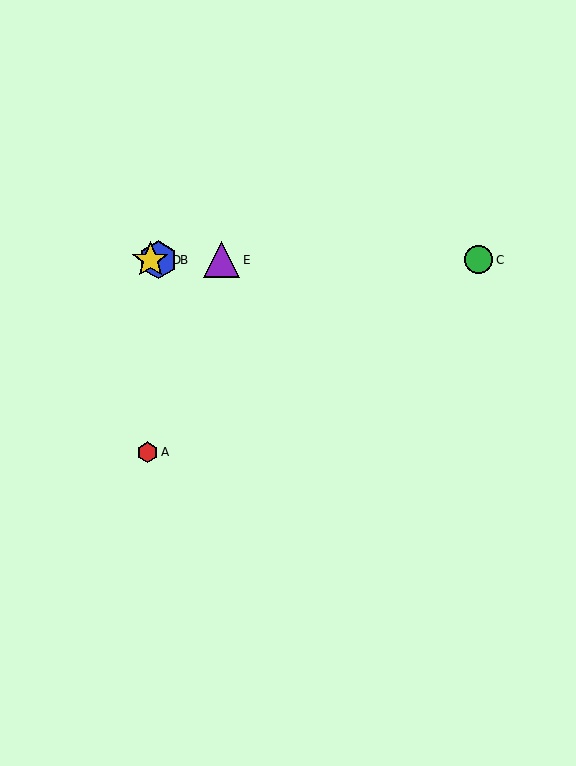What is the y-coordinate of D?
Object D is at y≈260.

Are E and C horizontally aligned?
Yes, both are at y≈260.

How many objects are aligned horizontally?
4 objects (B, C, D, E) are aligned horizontally.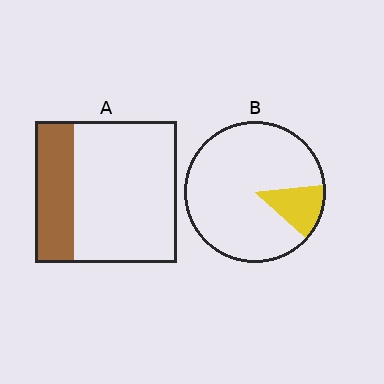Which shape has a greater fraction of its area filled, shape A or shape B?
Shape A.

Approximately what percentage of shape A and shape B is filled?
A is approximately 25% and B is approximately 15%.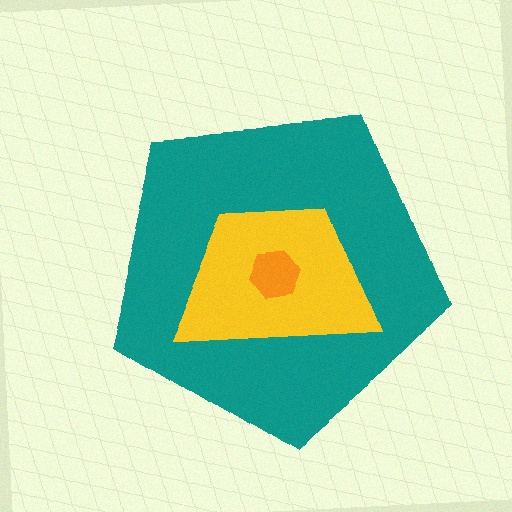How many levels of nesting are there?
3.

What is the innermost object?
The orange hexagon.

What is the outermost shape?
The teal pentagon.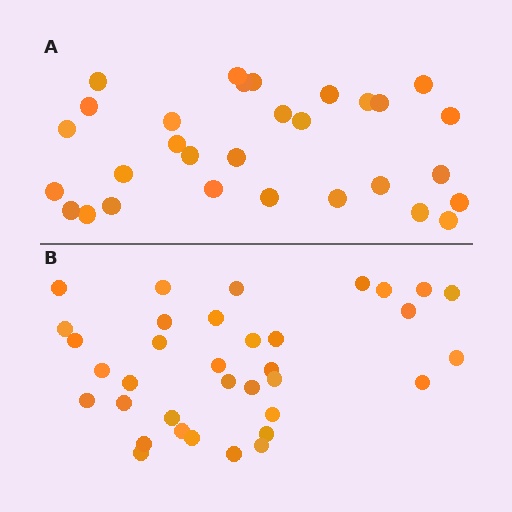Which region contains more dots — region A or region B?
Region B (the bottom region) has more dots.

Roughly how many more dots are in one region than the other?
Region B has about 5 more dots than region A.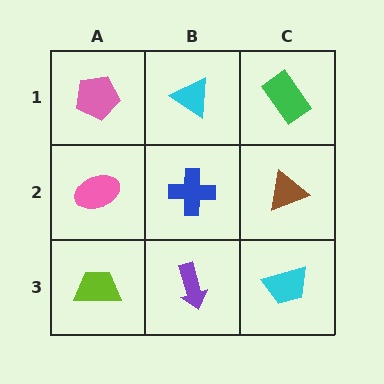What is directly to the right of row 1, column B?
A green rectangle.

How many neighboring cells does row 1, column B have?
3.